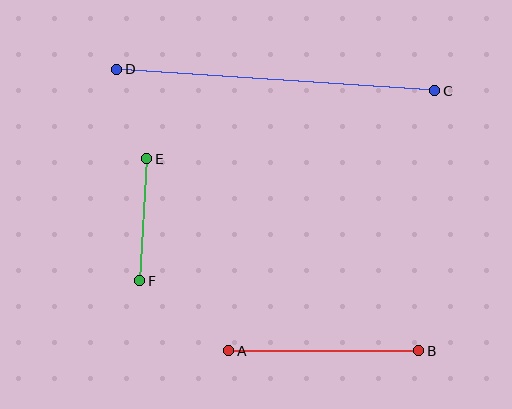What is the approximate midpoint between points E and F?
The midpoint is at approximately (143, 220) pixels.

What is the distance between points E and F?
The distance is approximately 123 pixels.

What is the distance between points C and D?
The distance is approximately 318 pixels.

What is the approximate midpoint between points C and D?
The midpoint is at approximately (276, 80) pixels.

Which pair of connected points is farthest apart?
Points C and D are farthest apart.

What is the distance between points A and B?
The distance is approximately 190 pixels.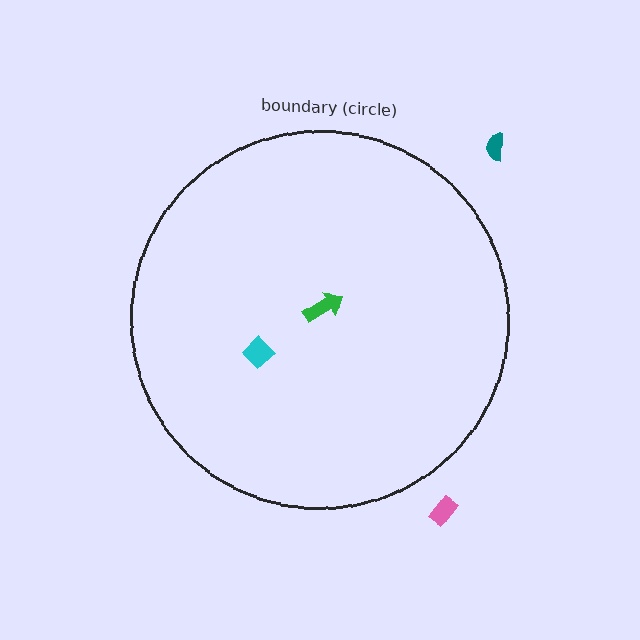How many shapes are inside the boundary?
2 inside, 2 outside.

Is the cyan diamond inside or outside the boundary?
Inside.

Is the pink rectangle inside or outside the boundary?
Outside.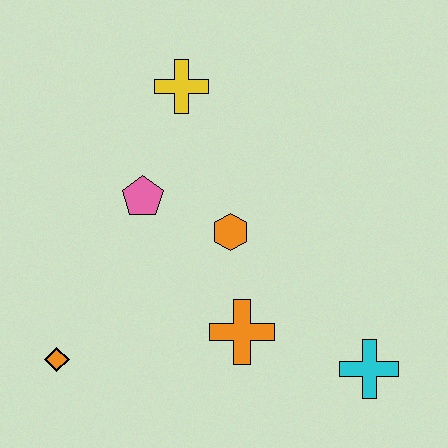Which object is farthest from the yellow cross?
The cyan cross is farthest from the yellow cross.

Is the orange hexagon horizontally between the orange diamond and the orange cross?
Yes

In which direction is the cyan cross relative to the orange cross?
The cyan cross is to the right of the orange cross.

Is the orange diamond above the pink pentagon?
No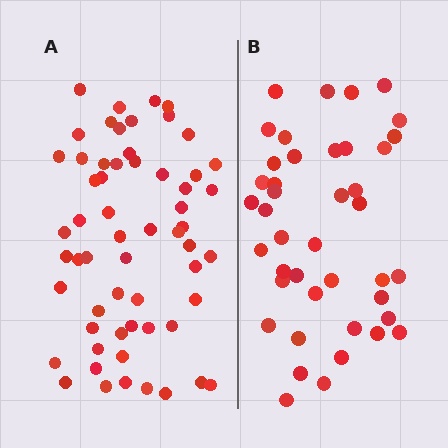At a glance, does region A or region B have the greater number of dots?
Region A (the left region) has more dots.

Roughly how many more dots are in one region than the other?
Region A has approximately 15 more dots than region B.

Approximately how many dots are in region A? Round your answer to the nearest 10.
About 60 dots. (The exact count is 59, which rounds to 60.)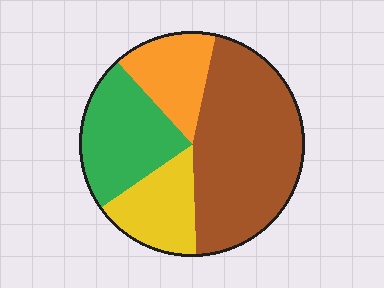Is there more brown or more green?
Brown.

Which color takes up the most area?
Brown, at roughly 45%.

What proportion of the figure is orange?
Orange takes up about one sixth (1/6) of the figure.